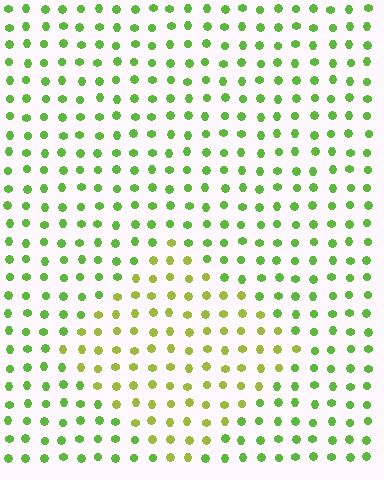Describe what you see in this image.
The image is filled with small lime elements in a uniform arrangement. A diamond-shaped region is visible where the elements are tinted to a slightly different hue, forming a subtle color boundary.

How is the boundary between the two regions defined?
The boundary is defined purely by a slight shift in hue (about 30 degrees). Spacing, size, and orientation are identical on both sides.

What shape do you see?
I see a diamond.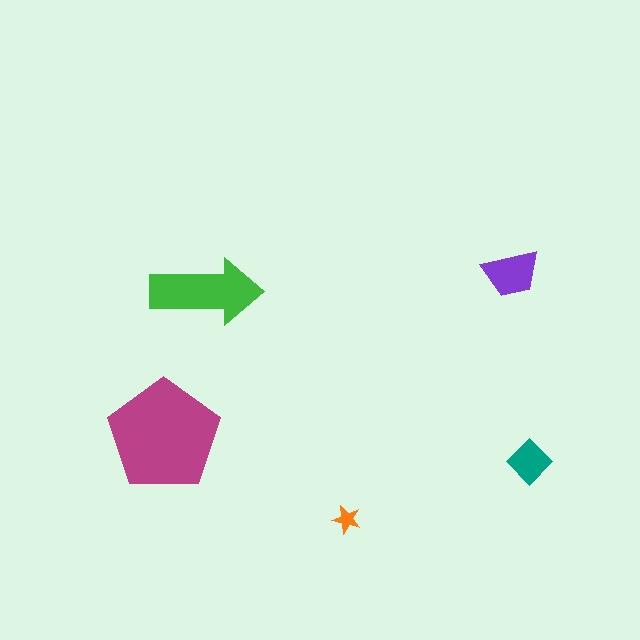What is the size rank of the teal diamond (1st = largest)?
4th.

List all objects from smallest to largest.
The orange star, the teal diamond, the purple trapezoid, the green arrow, the magenta pentagon.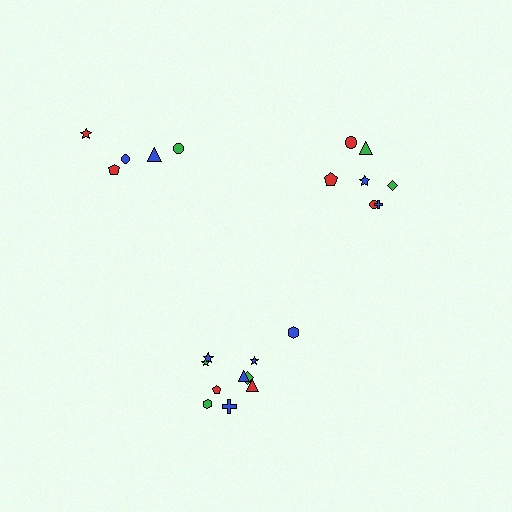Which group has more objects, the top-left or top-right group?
The top-right group.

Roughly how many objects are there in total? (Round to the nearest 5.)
Roughly 20 objects in total.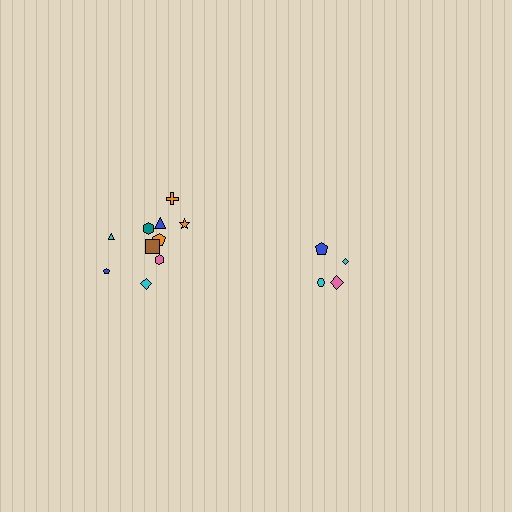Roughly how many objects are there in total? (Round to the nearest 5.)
Roughly 15 objects in total.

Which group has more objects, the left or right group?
The left group.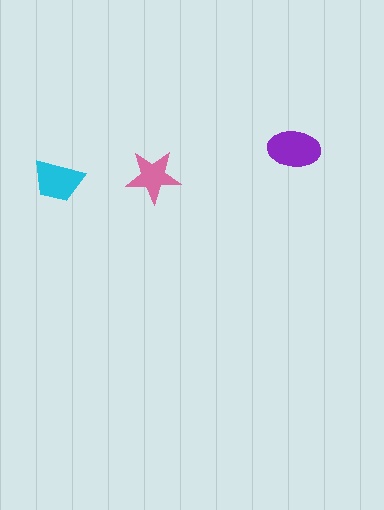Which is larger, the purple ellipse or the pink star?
The purple ellipse.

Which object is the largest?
The purple ellipse.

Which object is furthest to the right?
The purple ellipse is rightmost.